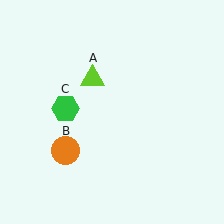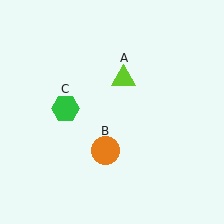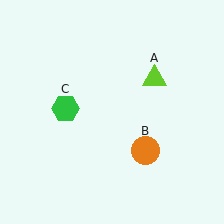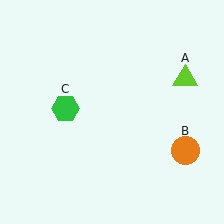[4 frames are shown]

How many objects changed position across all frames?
2 objects changed position: lime triangle (object A), orange circle (object B).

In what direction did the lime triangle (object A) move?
The lime triangle (object A) moved right.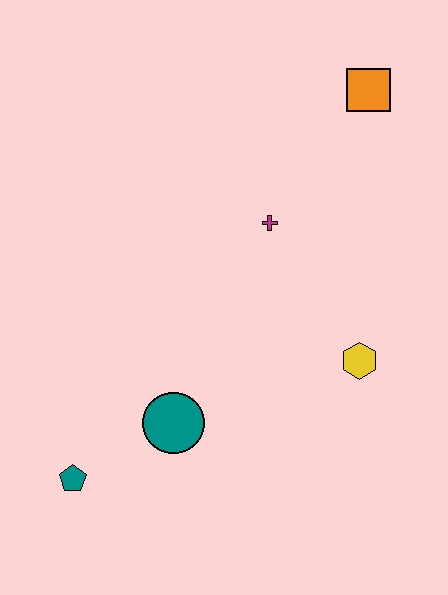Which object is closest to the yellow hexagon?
The magenta cross is closest to the yellow hexagon.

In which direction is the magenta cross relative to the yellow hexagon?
The magenta cross is above the yellow hexagon.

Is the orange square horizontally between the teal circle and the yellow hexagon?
No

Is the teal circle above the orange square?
No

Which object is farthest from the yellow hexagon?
The teal pentagon is farthest from the yellow hexagon.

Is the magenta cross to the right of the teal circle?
Yes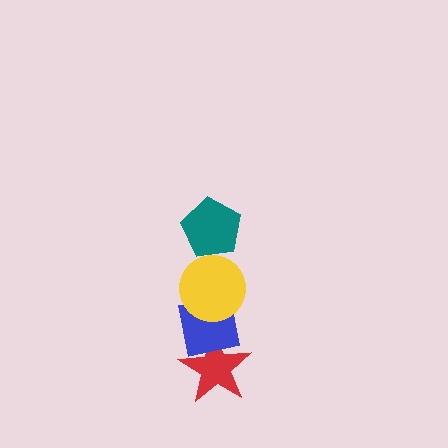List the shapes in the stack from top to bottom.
From top to bottom: the teal pentagon, the yellow circle, the blue square, the red star.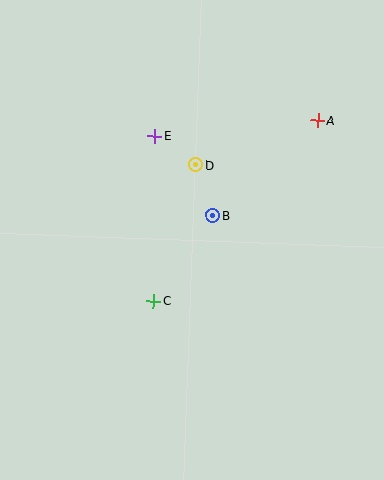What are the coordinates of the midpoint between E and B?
The midpoint between E and B is at (184, 176).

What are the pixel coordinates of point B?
Point B is at (213, 216).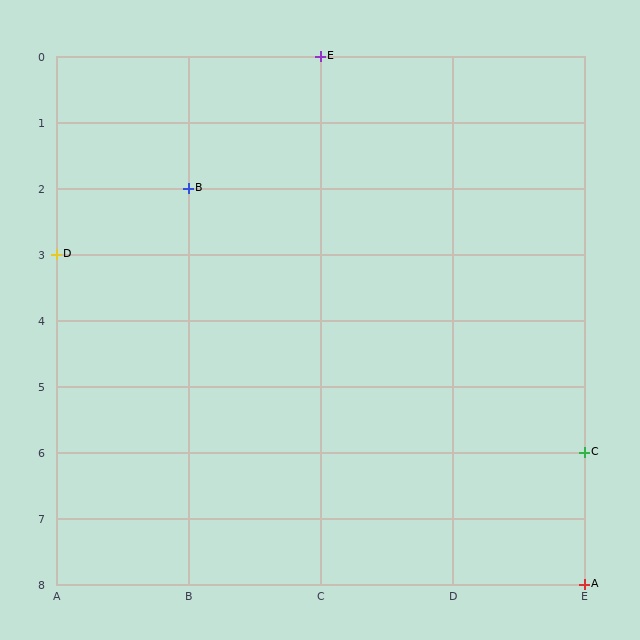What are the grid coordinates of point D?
Point D is at grid coordinates (A, 3).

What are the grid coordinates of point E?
Point E is at grid coordinates (C, 0).